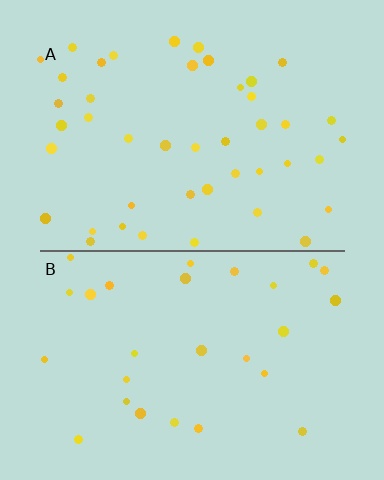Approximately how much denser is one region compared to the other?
Approximately 1.6× — region A over region B.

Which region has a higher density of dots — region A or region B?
A (the top).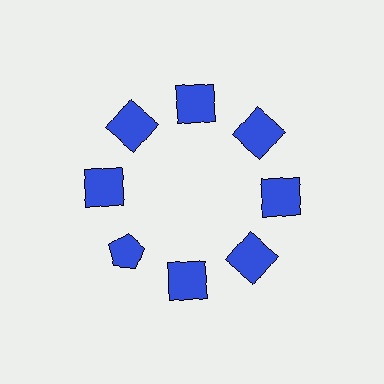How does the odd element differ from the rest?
It has a different shape: pentagon instead of square.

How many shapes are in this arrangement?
There are 8 shapes arranged in a ring pattern.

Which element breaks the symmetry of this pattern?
The blue pentagon at roughly the 8 o'clock position breaks the symmetry. All other shapes are blue squares.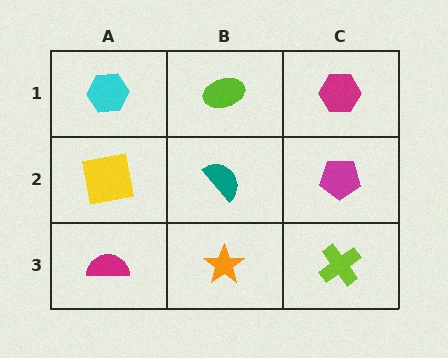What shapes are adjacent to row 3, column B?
A teal semicircle (row 2, column B), a magenta semicircle (row 3, column A), a lime cross (row 3, column C).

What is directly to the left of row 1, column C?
A lime ellipse.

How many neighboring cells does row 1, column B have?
3.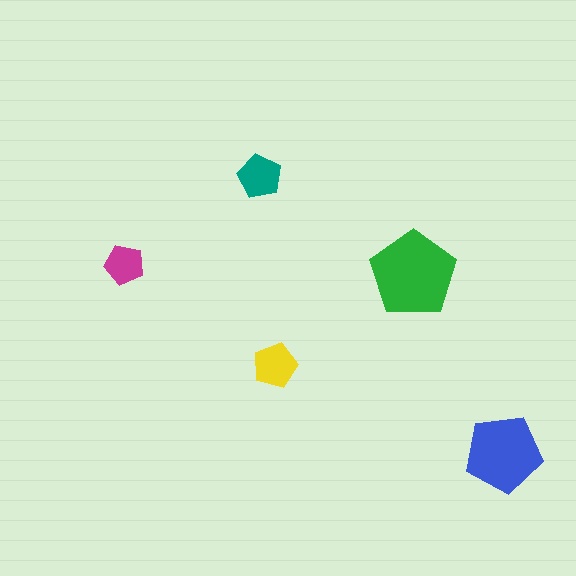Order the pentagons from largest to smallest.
the green one, the blue one, the yellow one, the teal one, the magenta one.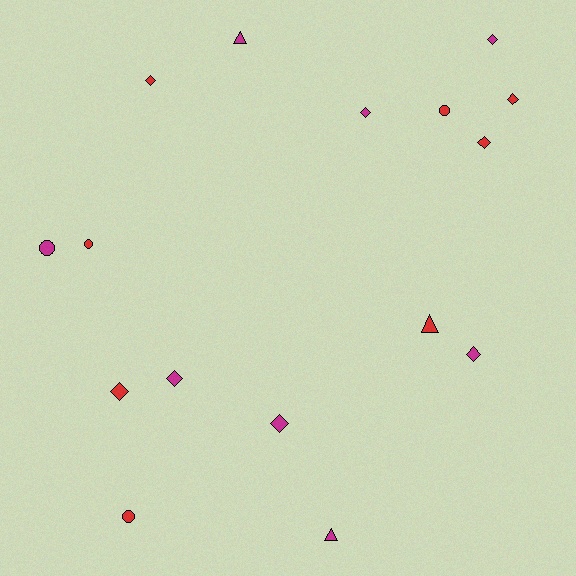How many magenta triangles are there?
There are 2 magenta triangles.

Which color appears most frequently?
Magenta, with 8 objects.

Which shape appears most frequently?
Diamond, with 9 objects.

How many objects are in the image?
There are 16 objects.